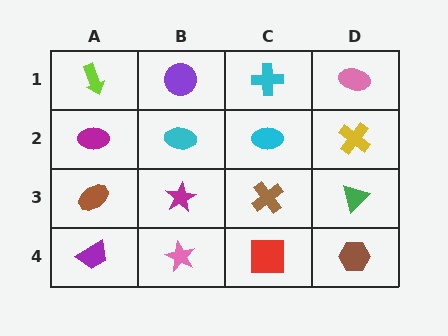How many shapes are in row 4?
4 shapes.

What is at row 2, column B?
A cyan ellipse.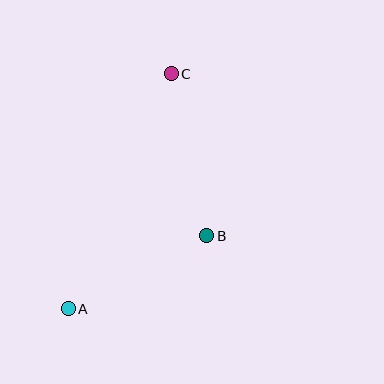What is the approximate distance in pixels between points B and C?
The distance between B and C is approximately 166 pixels.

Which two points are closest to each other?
Points A and B are closest to each other.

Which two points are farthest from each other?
Points A and C are farthest from each other.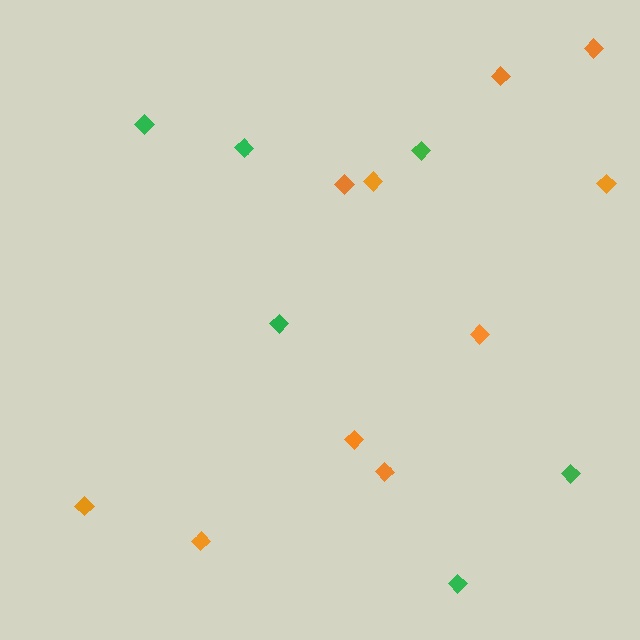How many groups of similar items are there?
There are 2 groups: one group of orange diamonds (10) and one group of green diamonds (6).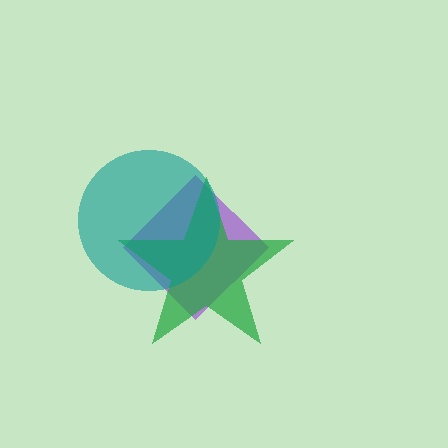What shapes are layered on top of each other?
The layered shapes are: a purple diamond, a green star, a teal circle.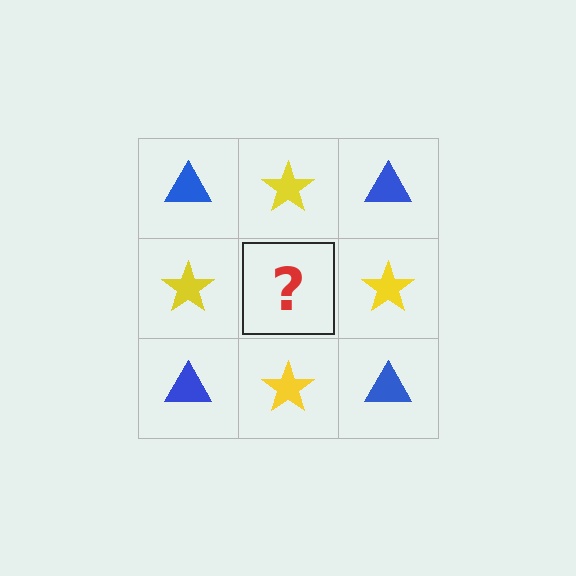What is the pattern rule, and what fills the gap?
The rule is that it alternates blue triangle and yellow star in a checkerboard pattern. The gap should be filled with a blue triangle.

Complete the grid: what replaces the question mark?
The question mark should be replaced with a blue triangle.